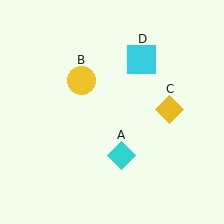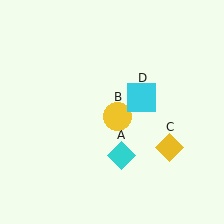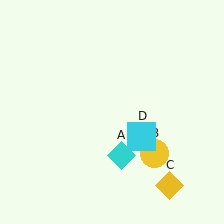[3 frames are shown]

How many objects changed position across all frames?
3 objects changed position: yellow circle (object B), yellow diamond (object C), cyan square (object D).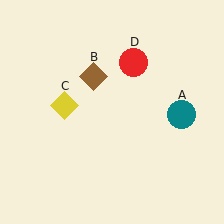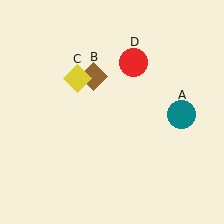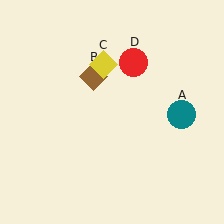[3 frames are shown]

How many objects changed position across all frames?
1 object changed position: yellow diamond (object C).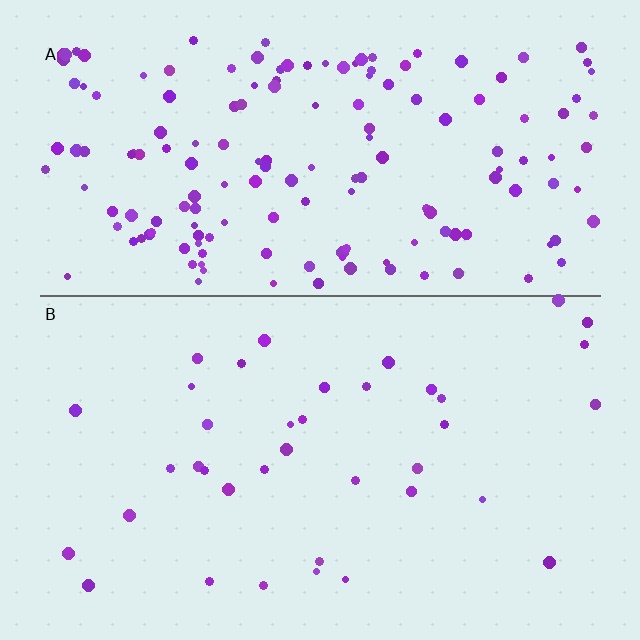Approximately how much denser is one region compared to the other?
Approximately 4.2× — region A over region B.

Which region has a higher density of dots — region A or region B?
A (the top).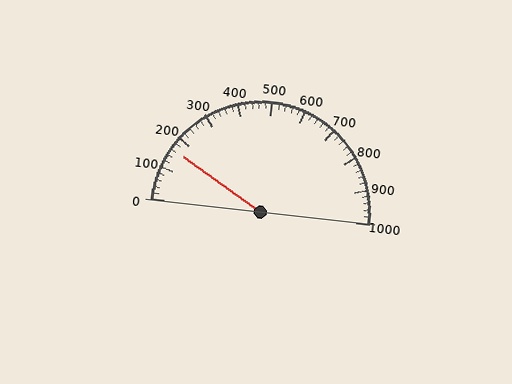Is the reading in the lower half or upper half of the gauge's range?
The reading is in the lower half of the range (0 to 1000).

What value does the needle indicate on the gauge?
The needle indicates approximately 160.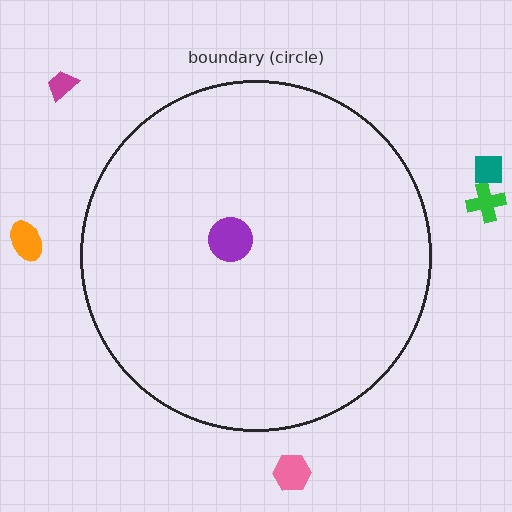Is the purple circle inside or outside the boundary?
Inside.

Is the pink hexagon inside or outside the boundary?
Outside.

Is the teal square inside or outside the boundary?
Outside.